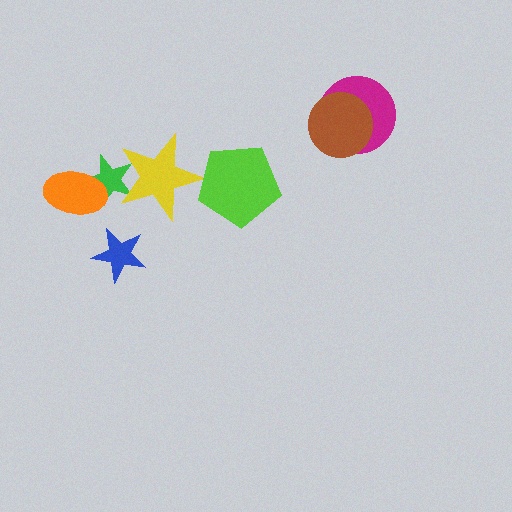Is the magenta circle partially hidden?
Yes, it is partially covered by another shape.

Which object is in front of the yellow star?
The lime pentagon is in front of the yellow star.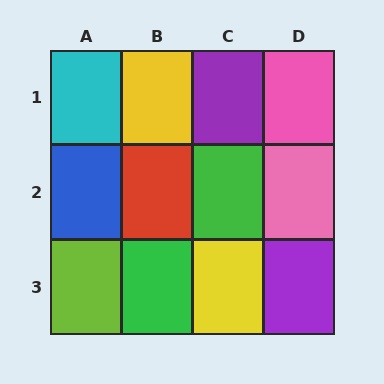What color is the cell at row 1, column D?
Pink.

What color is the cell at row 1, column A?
Cyan.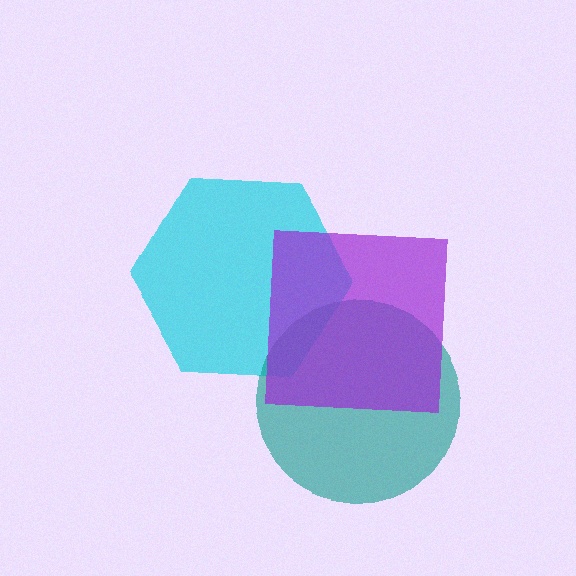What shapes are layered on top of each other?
The layered shapes are: a cyan hexagon, a teal circle, a purple square.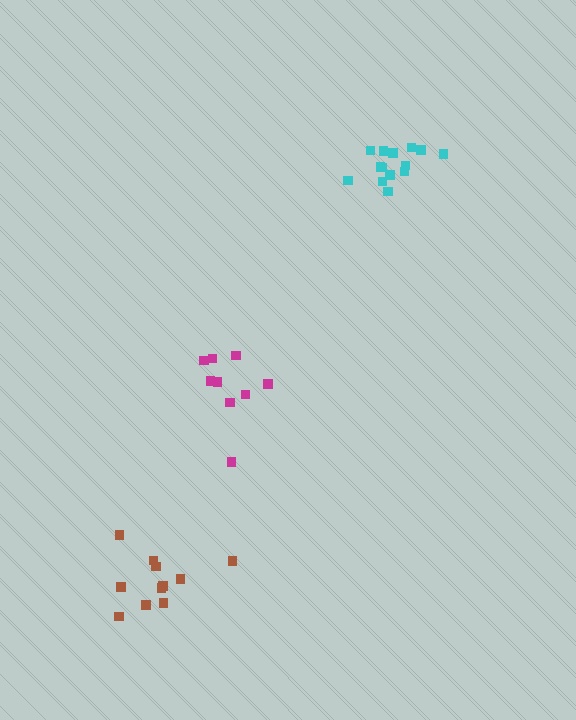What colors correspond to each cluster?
The clusters are colored: cyan, brown, magenta.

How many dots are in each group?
Group 1: 14 dots, Group 2: 11 dots, Group 3: 9 dots (34 total).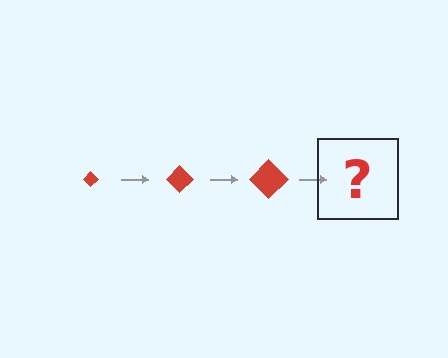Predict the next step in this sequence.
The next step is a red diamond, larger than the previous one.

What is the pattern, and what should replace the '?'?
The pattern is that the diamond gets progressively larger each step. The '?' should be a red diamond, larger than the previous one.